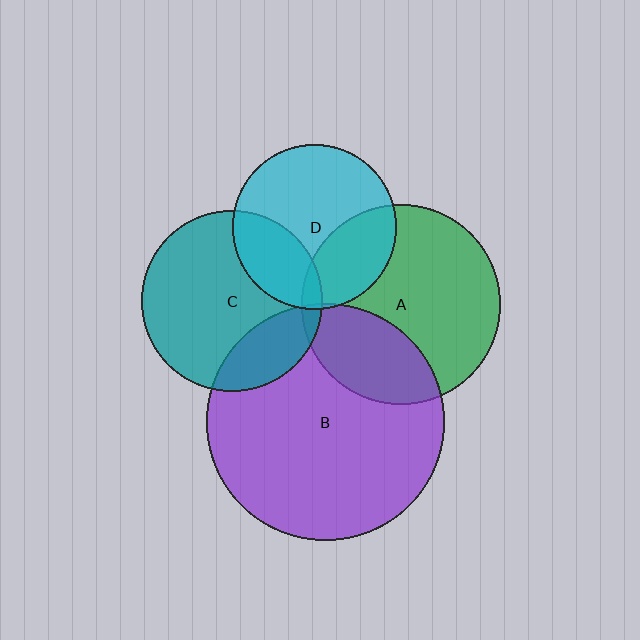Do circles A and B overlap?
Yes.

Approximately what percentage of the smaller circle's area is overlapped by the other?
Approximately 30%.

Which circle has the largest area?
Circle B (purple).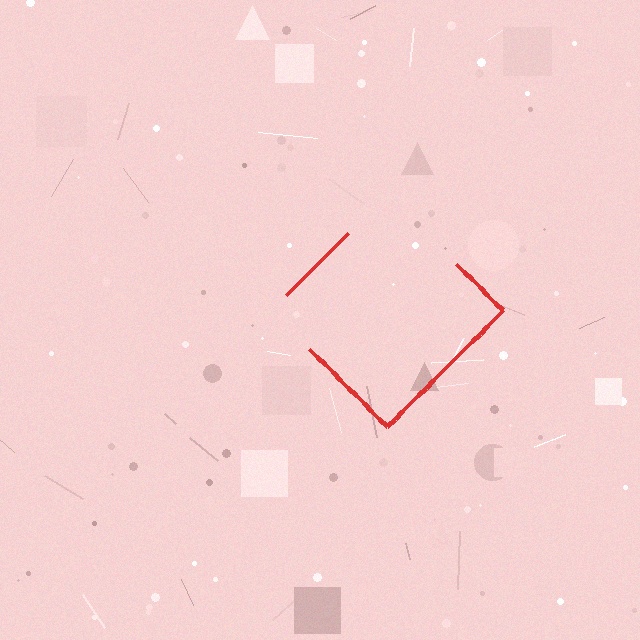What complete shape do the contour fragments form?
The contour fragments form a diamond.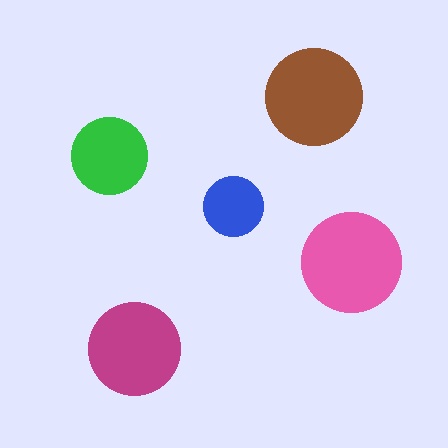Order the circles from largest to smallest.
the pink one, the brown one, the magenta one, the green one, the blue one.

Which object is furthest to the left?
The green circle is leftmost.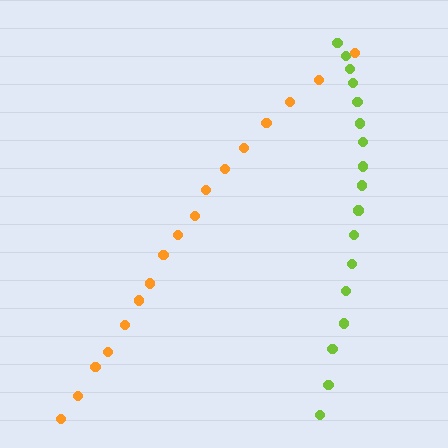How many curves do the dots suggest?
There are 2 distinct paths.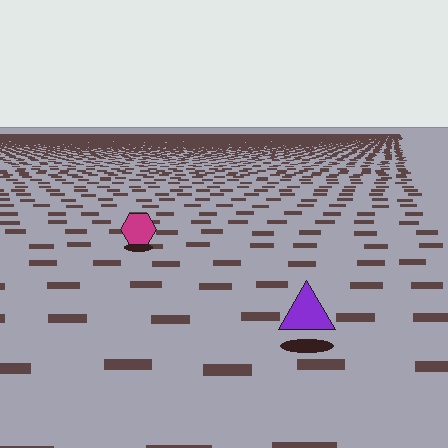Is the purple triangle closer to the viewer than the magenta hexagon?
Yes. The purple triangle is closer — you can tell from the texture gradient: the ground texture is coarser near it.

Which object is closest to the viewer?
The purple triangle is closest. The texture marks near it are larger and more spread out.